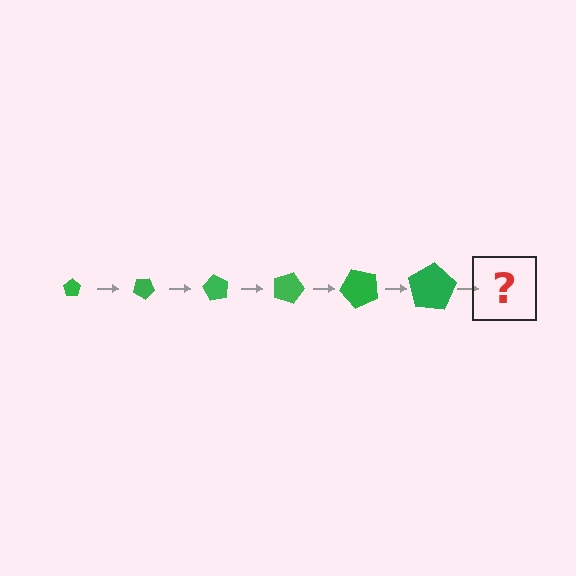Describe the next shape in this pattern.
It should be a pentagon, larger than the previous one and rotated 180 degrees from the start.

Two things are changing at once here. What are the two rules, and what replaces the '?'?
The two rules are that the pentagon grows larger each step and it rotates 30 degrees each step. The '?' should be a pentagon, larger than the previous one and rotated 180 degrees from the start.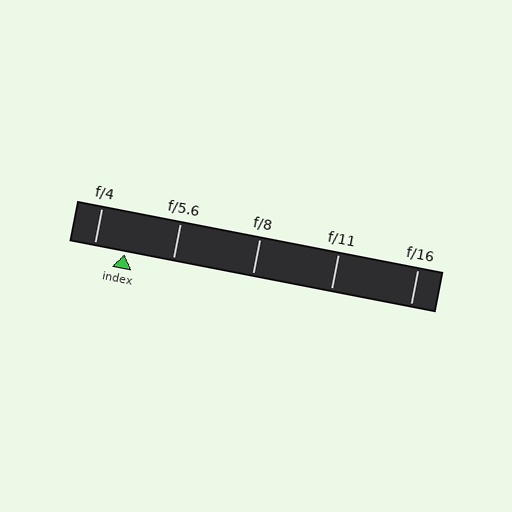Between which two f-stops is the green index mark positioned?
The index mark is between f/4 and f/5.6.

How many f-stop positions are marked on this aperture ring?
There are 5 f-stop positions marked.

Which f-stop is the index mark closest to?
The index mark is closest to f/4.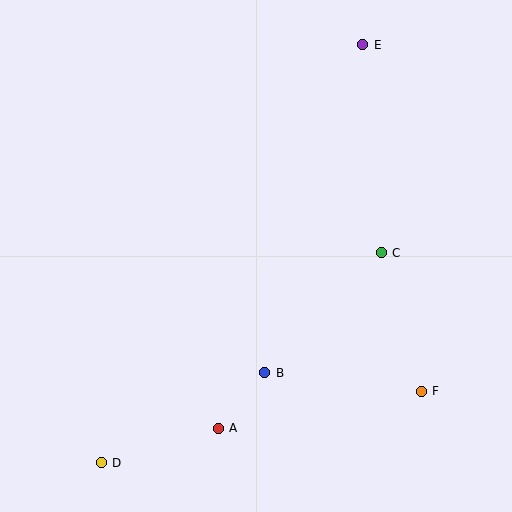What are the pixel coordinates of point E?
Point E is at (363, 45).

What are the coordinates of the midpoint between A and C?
The midpoint between A and C is at (300, 341).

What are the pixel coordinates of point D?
Point D is at (101, 463).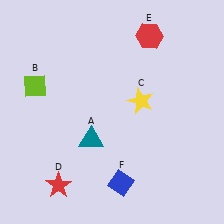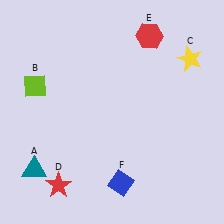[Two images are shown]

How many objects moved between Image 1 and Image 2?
2 objects moved between the two images.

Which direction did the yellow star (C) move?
The yellow star (C) moved right.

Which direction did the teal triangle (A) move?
The teal triangle (A) moved left.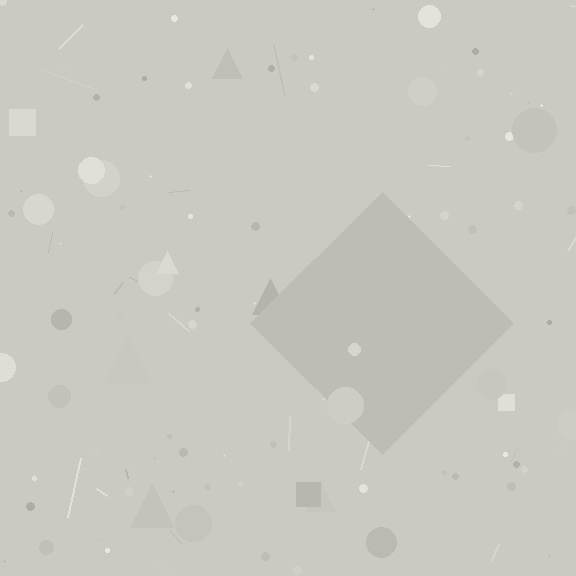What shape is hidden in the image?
A diamond is hidden in the image.